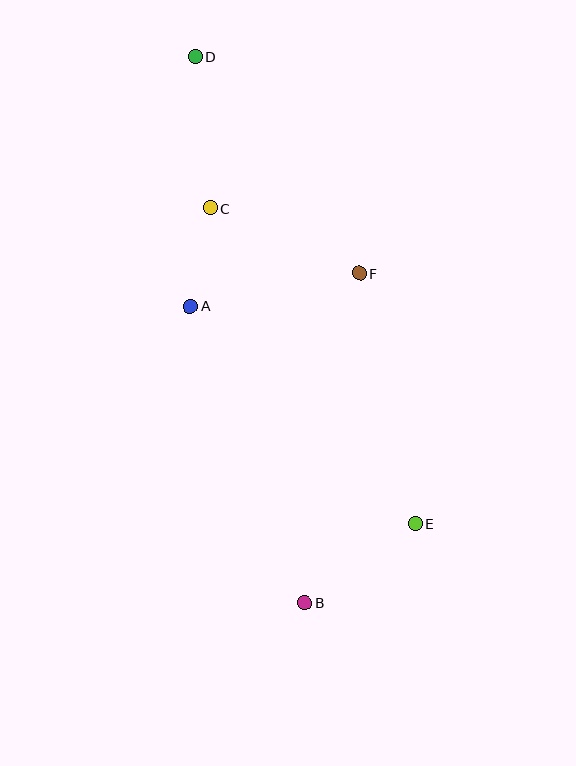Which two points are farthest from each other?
Points B and D are farthest from each other.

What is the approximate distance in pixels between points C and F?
The distance between C and F is approximately 164 pixels.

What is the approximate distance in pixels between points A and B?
The distance between A and B is approximately 318 pixels.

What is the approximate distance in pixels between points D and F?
The distance between D and F is approximately 272 pixels.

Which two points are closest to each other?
Points A and C are closest to each other.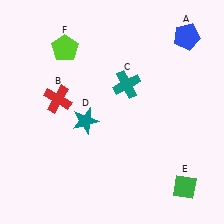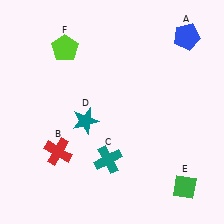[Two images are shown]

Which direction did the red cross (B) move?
The red cross (B) moved down.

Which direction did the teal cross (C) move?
The teal cross (C) moved down.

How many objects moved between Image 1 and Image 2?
2 objects moved between the two images.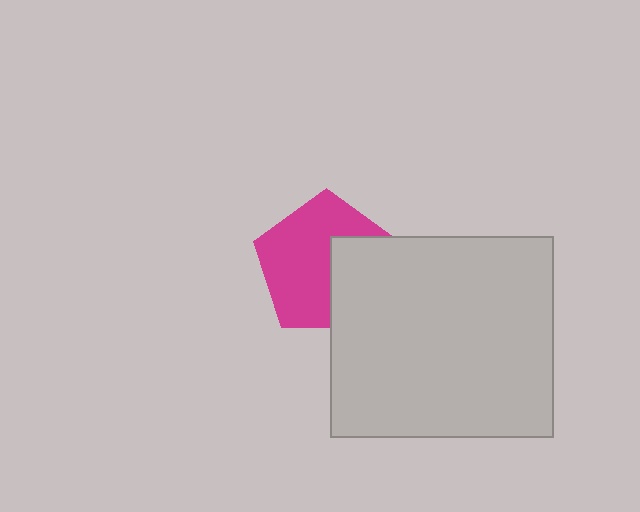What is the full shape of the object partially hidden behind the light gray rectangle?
The partially hidden object is a magenta pentagon.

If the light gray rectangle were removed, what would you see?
You would see the complete magenta pentagon.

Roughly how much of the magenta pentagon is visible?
About half of it is visible (roughly 63%).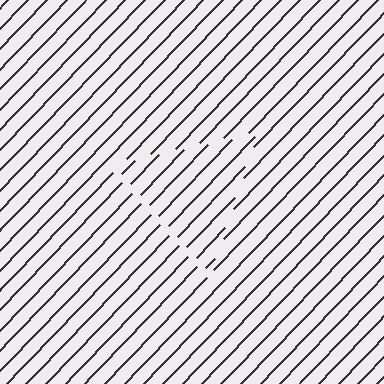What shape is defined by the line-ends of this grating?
An illusory triangle. The interior of the shape contains the same grating, shifted by half a period — the contour is defined by the phase discontinuity where line-ends from the inner and outer gratings abut.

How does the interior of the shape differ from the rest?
The interior of the shape contains the same grating, shifted by half a period — the contour is defined by the phase discontinuity where line-ends from the inner and outer gratings abut.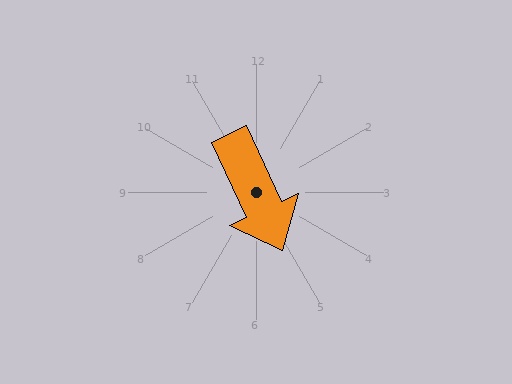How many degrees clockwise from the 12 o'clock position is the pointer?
Approximately 155 degrees.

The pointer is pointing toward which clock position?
Roughly 5 o'clock.